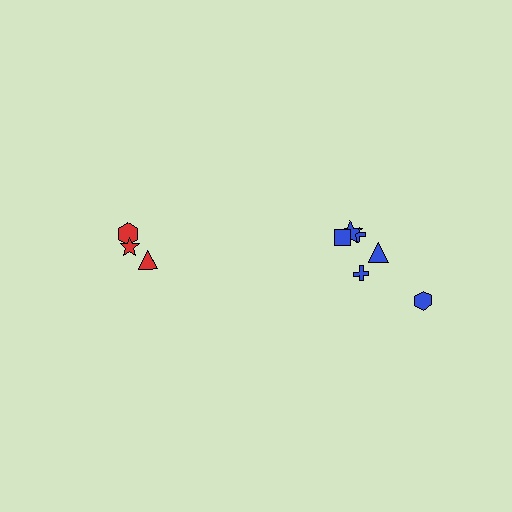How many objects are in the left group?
There are 3 objects.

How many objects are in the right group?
There are 6 objects.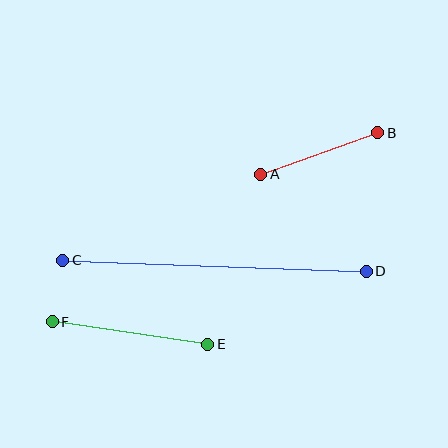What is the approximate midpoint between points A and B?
The midpoint is at approximately (319, 154) pixels.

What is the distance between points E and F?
The distance is approximately 157 pixels.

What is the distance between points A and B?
The distance is approximately 124 pixels.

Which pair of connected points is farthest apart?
Points C and D are farthest apart.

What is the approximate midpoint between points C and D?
The midpoint is at approximately (215, 266) pixels.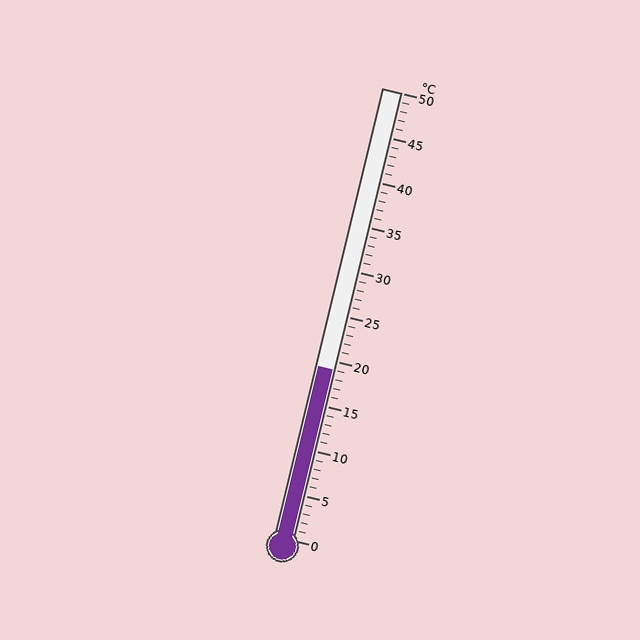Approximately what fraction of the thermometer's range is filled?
The thermometer is filled to approximately 40% of its range.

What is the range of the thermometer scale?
The thermometer scale ranges from 0°C to 50°C.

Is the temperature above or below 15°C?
The temperature is above 15°C.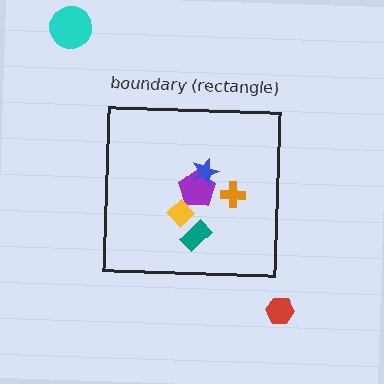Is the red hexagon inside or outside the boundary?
Outside.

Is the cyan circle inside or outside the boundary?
Outside.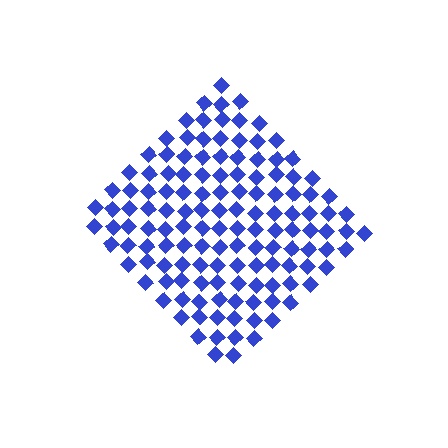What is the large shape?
The large shape is a diamond.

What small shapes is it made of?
It is made of small diamonds.